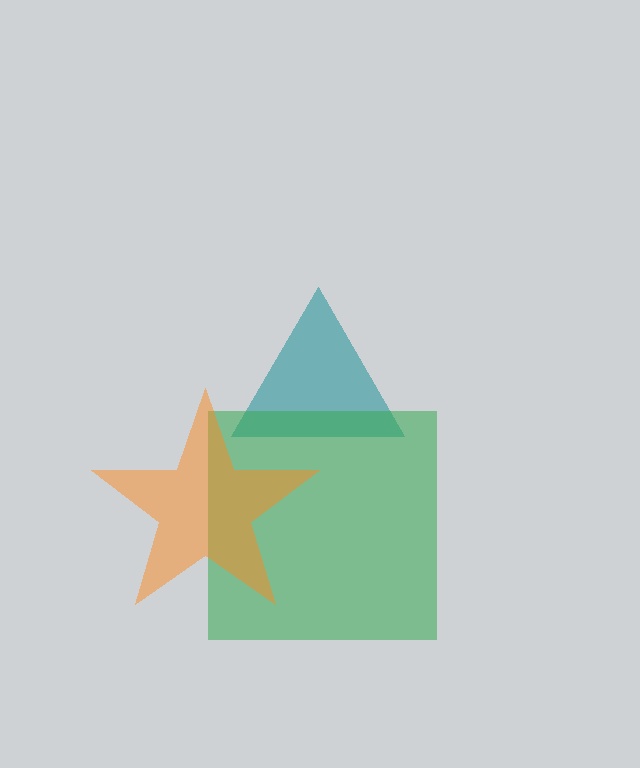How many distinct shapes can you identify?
There are 3 distinct shapes: a teal triangle, a green square, an orange star.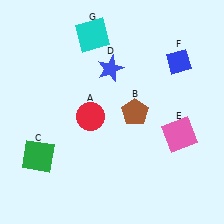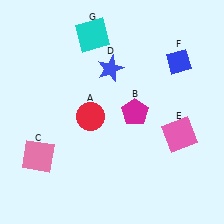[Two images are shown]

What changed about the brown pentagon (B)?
In Image 1, B is brown. In Image 2, it changed to magenta.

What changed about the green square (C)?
In Image 1, C is green. In Image 2, it changed to pink.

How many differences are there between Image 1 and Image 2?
There are 2 differences between the two images.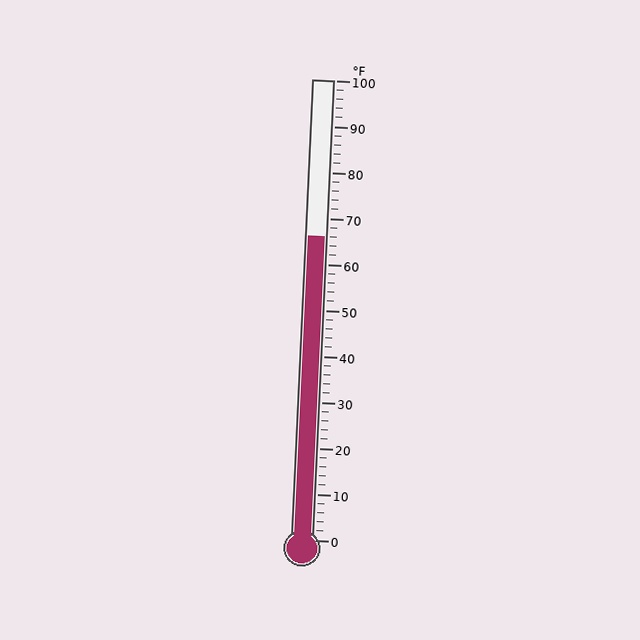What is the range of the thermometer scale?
The thermometer scale ranges from 0°F to 100°F.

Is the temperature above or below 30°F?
The temperature is above 30°F.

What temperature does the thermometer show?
The thermometer shows approximately 66°F.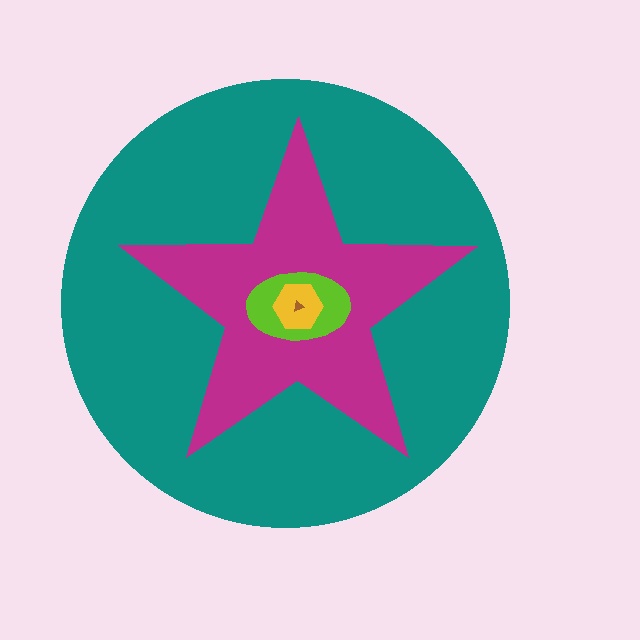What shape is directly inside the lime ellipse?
The yellow hexagon.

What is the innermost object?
The brown triangle.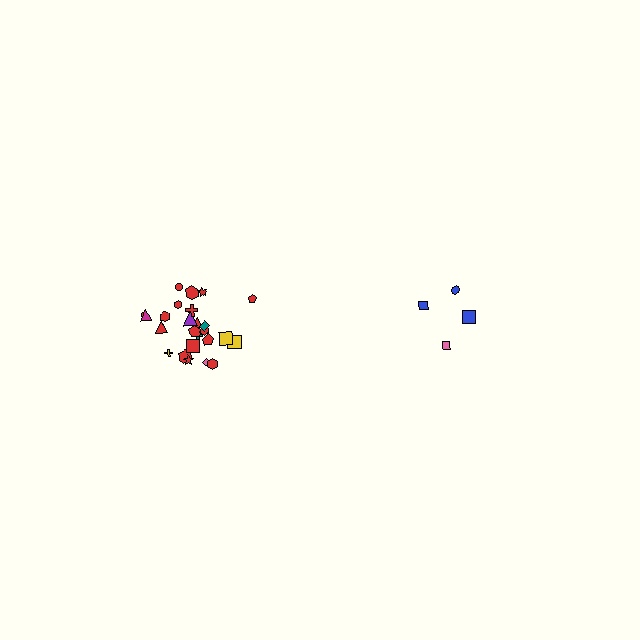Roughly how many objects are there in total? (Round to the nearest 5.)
Roughly 30 objects in total.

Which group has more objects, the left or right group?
The left group.